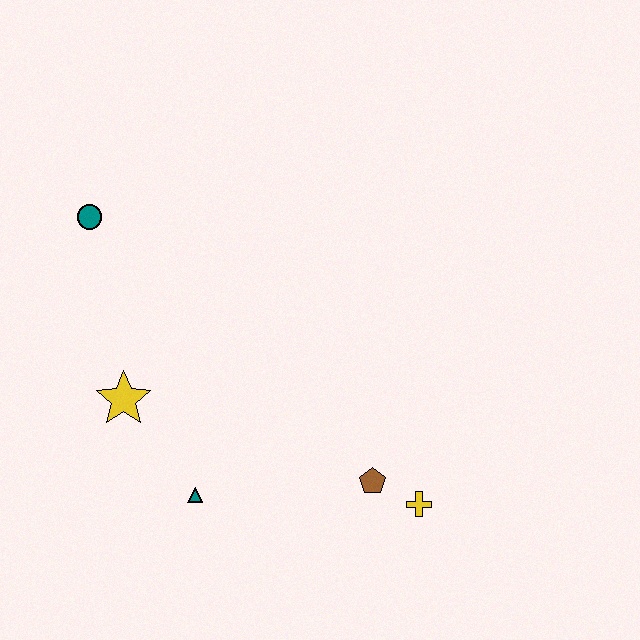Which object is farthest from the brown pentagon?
The teal circle is farthest from the brown pentagon.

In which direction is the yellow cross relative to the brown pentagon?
The yellow cross is to the right of the brown pentagon.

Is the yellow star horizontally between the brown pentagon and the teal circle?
Yes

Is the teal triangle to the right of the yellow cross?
No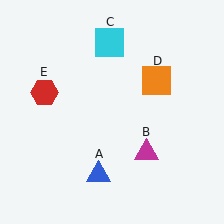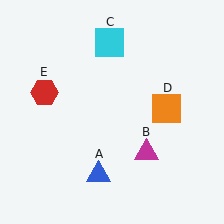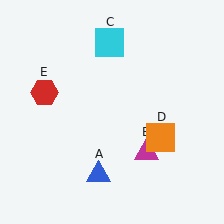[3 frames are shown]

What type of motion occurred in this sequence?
The orange square (object D) rotated clockwise around the center of the scene.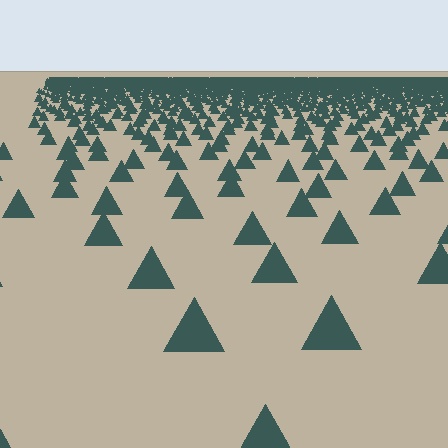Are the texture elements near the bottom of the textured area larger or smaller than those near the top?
Larger. Near the bottom, elements are closer to the viewer and appear at a bigger on-screen size.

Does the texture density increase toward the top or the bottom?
Density increases toward the top.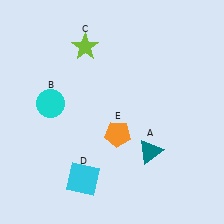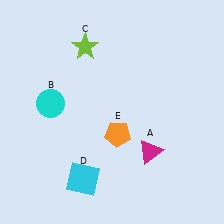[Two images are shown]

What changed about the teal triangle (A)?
In Image 1, A is teal. In Image 2, it changed to magenta.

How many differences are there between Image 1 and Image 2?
There is 1 difference between the two images.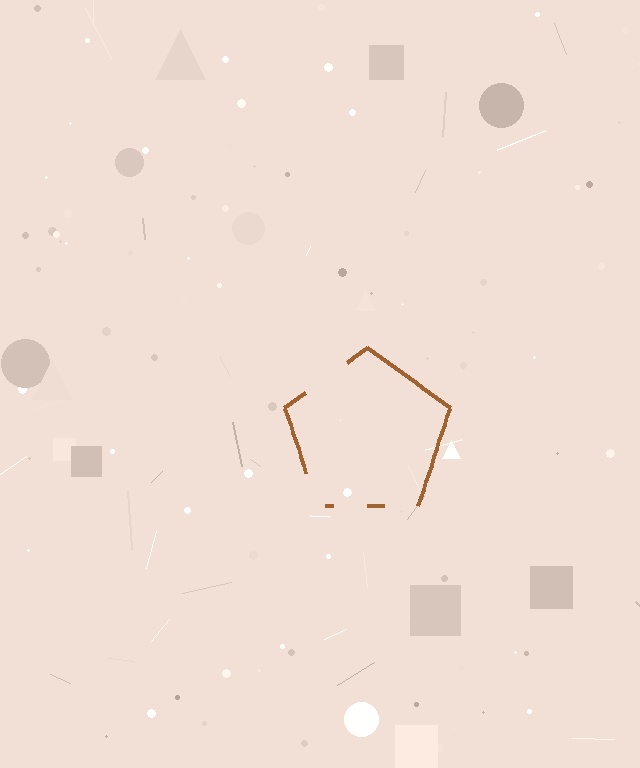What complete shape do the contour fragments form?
The contour fragments form a pentagon.